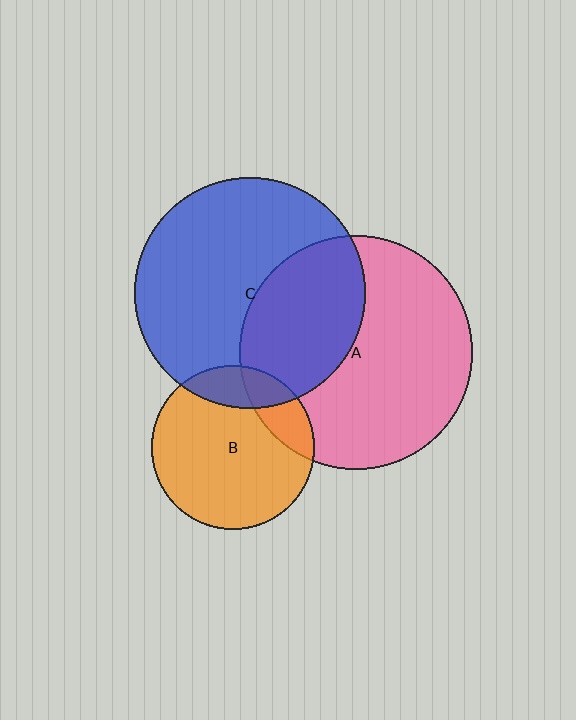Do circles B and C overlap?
Yes.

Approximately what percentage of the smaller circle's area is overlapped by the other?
Approximately 15%.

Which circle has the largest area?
Circle A (pink).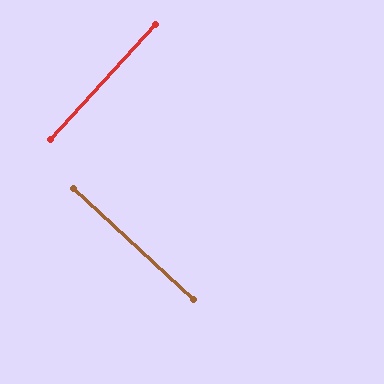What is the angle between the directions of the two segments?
Approximately 90 degrees.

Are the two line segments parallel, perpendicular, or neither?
Perpendicular — they meet at approximately 90°.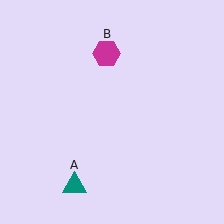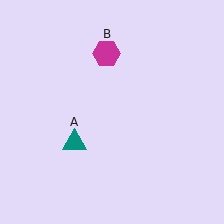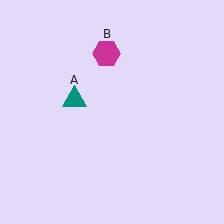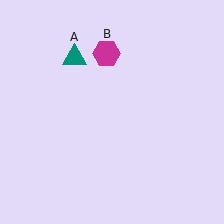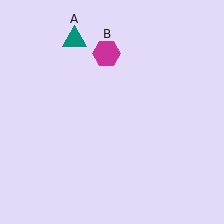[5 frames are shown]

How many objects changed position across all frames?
1 object changed position: teal triangle (object A).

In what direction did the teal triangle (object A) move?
The teal triangle (object A) moved up.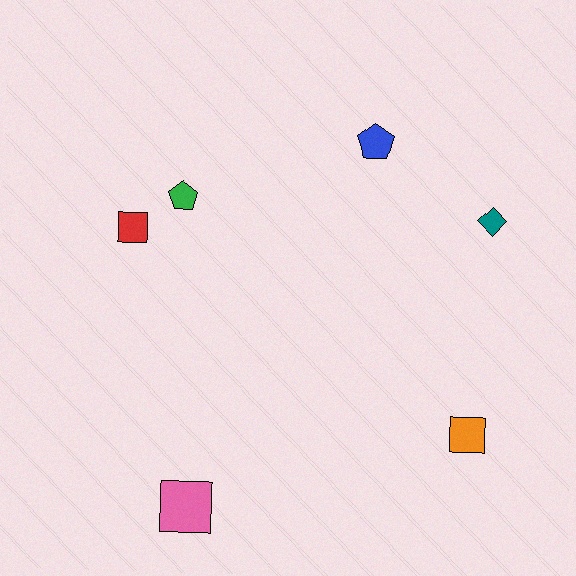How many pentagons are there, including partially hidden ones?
There are 2 pentagons.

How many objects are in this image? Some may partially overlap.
There are 6 objects.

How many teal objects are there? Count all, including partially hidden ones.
There is 1 teal object.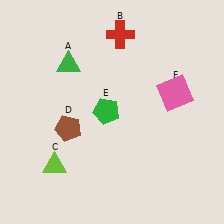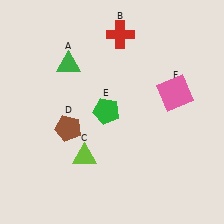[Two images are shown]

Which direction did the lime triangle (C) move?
The lime triangle (C) moved right.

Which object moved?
The lime triangle (C) moved right.